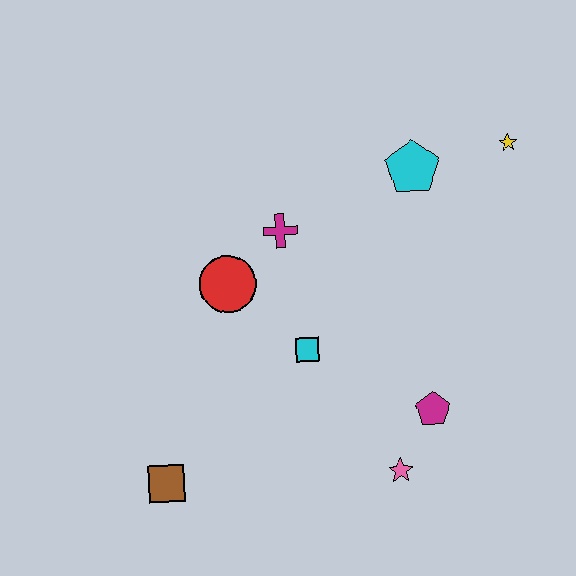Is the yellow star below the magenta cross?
No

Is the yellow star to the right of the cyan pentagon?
Yes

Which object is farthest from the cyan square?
The yellow star is farthest from the cyan square.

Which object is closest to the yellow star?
The cyan pentagon is closest to the yellow star.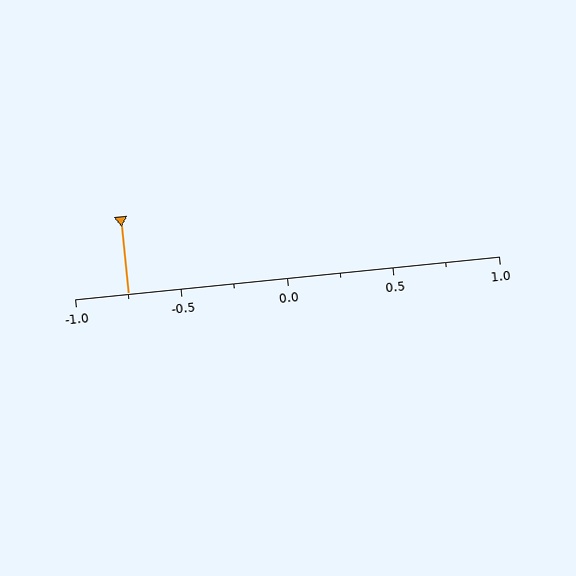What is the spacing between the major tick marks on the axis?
The major ticks are spaced 0.5 apart.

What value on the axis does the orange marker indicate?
The marker indicates approximately -0.75.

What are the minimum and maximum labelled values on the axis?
The axis runs from -1.0 to 1.0.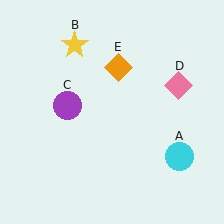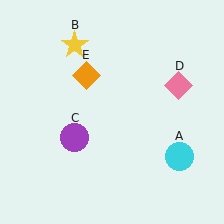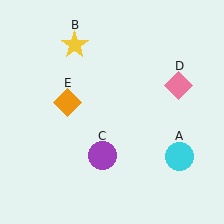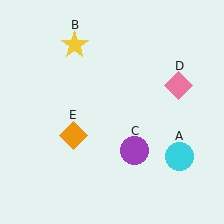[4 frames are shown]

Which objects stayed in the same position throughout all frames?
Cyan circle (object A) and yellow star (object B) and pink diamond (object D) remained stationary.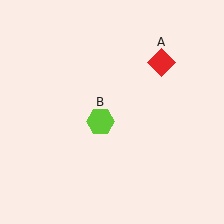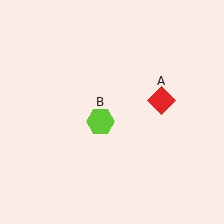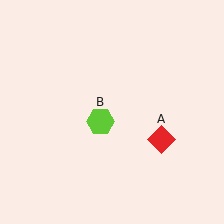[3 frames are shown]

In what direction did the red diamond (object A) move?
The red diamond (object A) moved down.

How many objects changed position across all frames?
1 object changed position: red diamond (object A).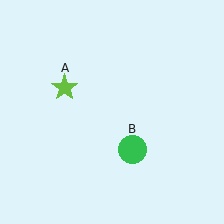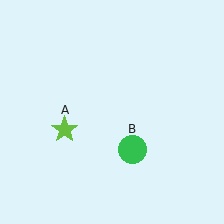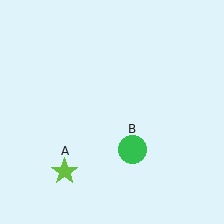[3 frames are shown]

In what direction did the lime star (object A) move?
The lime star (object A) moved down.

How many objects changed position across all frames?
1 object changed position: lime star (object A).